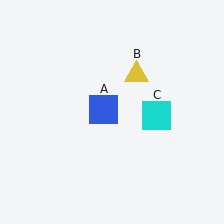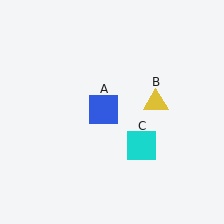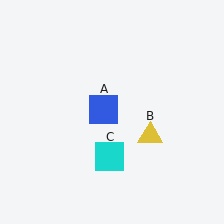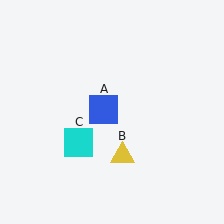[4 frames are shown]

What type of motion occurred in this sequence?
The yellow triangle (object B), cyan square (object C) rotated clockwise around the center of the scene.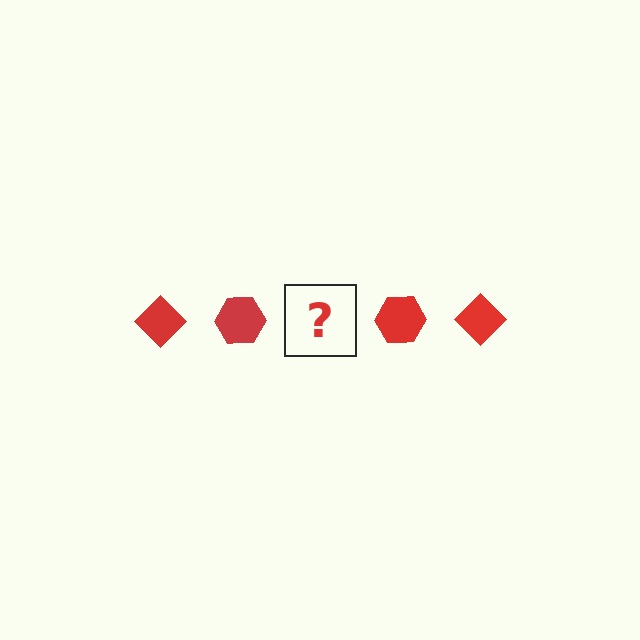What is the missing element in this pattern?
The missing element is a red diamond.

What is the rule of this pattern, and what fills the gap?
The rule is that the pattern cycles through diamond, hexagon shapes in red. The gap should be filled with a red diamond.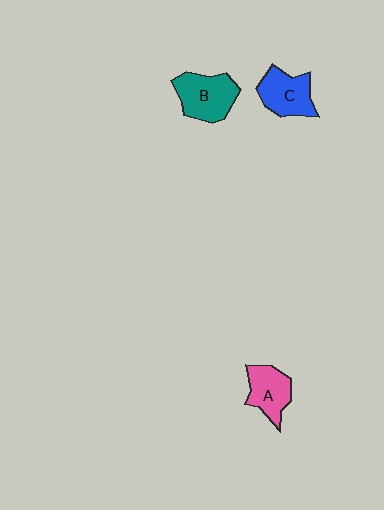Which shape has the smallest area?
Shape A (pink).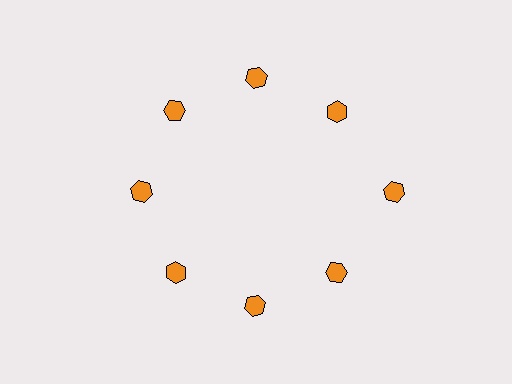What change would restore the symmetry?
The symmetry would be restored by moving it inward, back onto the ring so that all 8 hexagons sit at equal angles and equal distance from the center.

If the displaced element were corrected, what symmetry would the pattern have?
It would have 8-fold rotational symmetry — the pattern would map onto itself every 45 degrees.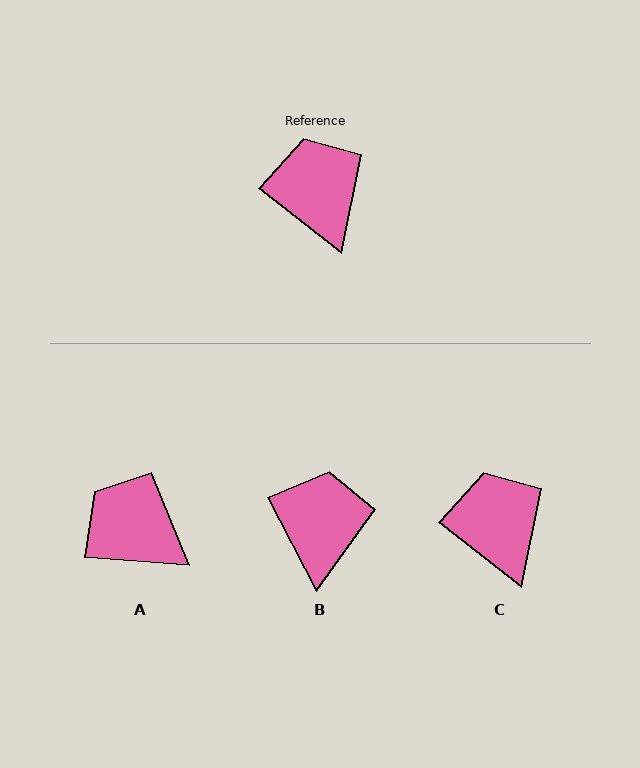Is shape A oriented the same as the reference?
No, it is off by about 34 degrees.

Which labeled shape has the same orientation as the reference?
C.